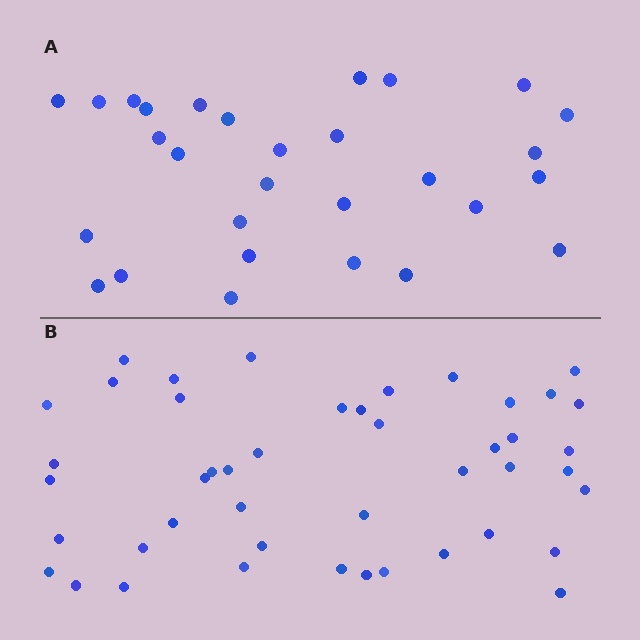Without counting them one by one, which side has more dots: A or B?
Region B (the bottom region) has more dots.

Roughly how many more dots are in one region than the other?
Region B has approximately 15 more dots than region A.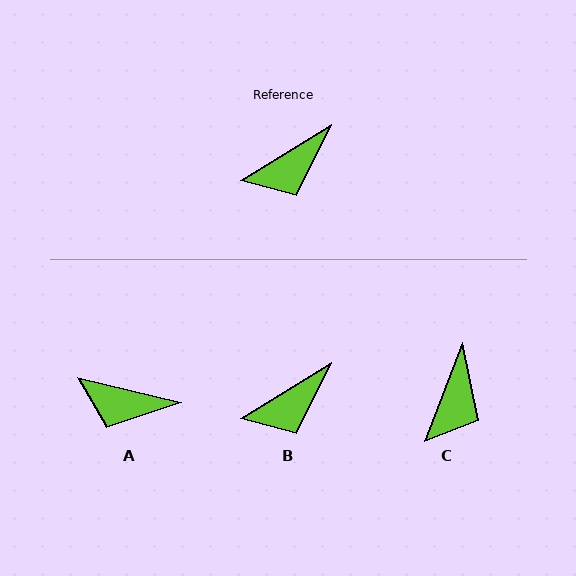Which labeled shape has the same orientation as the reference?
B.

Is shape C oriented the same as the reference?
No, it is off by about 37 degrees.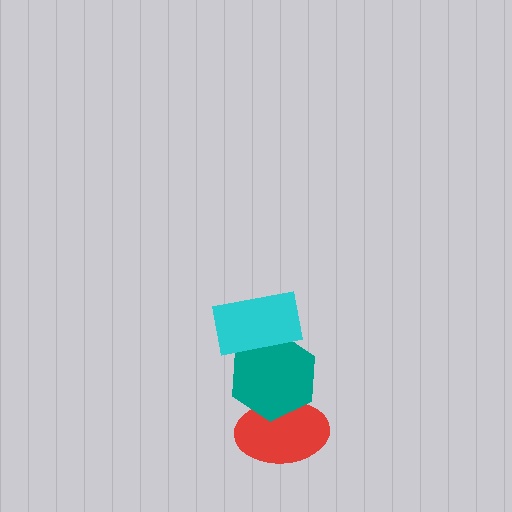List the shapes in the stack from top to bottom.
From top to bottom: the cyan rectangle, the teal hexagon, the red ellipse.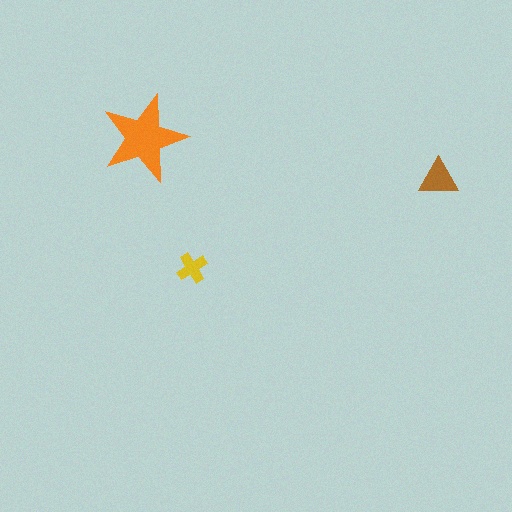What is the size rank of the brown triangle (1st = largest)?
2nd.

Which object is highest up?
The orange star is topmost.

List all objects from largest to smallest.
The orange star, the brown triangle, the yellow cross.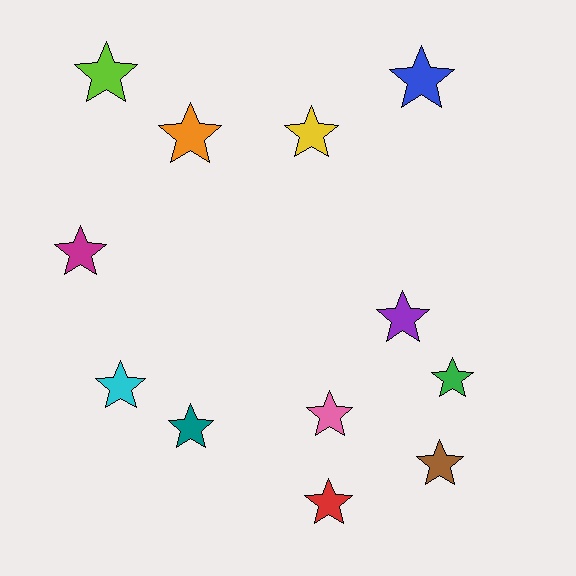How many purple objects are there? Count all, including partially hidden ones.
There is 1 purple object.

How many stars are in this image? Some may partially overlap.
There are 12 stars.